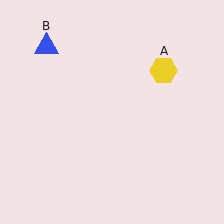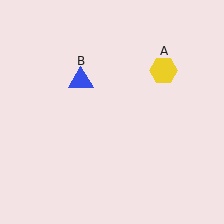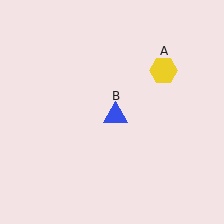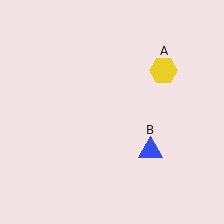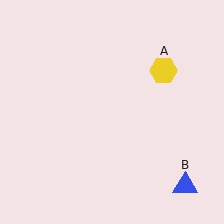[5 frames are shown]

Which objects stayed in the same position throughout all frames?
Yellow hexagon (object A) remained stationary.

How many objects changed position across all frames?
1 object changed position: blue triangle (object B).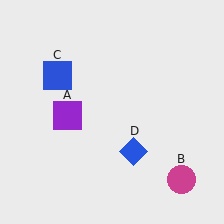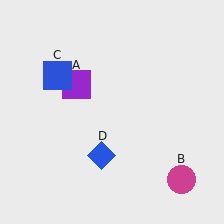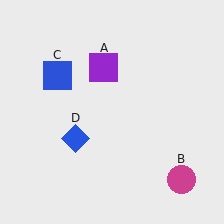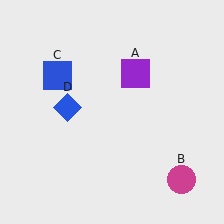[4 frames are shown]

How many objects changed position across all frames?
2 objects changed position: purple square (object A), blue diamond (object D).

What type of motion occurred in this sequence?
The purple square (object A), blue diamond (object D) rotated clockwise around the center of the scene.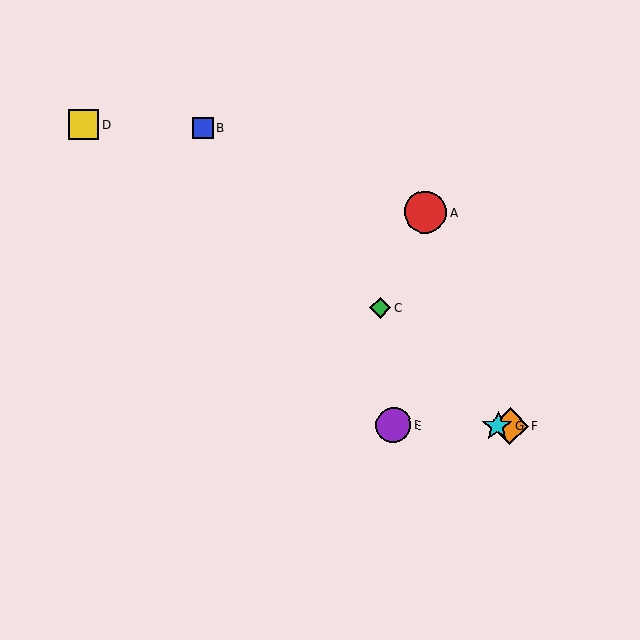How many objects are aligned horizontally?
3 objects (E, F, G) are aligned horizontally.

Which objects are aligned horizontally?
Objects E, F, G are aligned horizontally.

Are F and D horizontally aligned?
No, F is at y≈426 and D is at y≈124.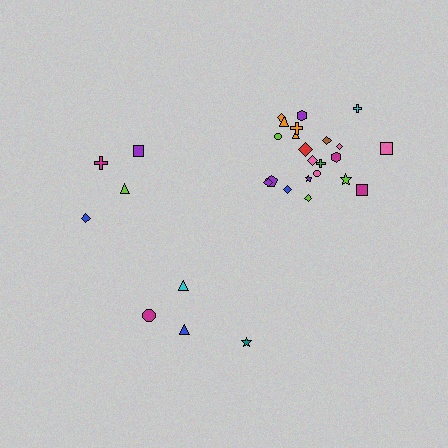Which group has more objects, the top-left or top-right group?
The top-right group.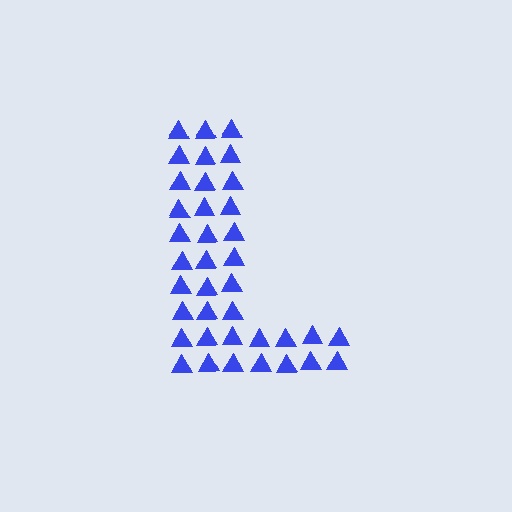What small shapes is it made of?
It is made of small triangles.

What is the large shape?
The large shape is the letter L.